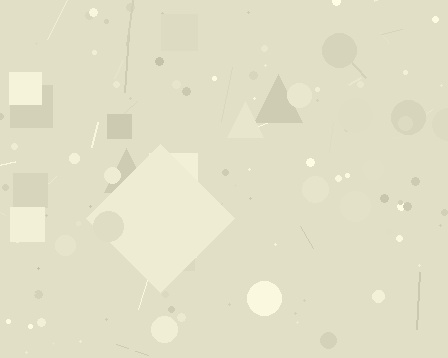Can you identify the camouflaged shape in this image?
The camouflaged shape is a diamond.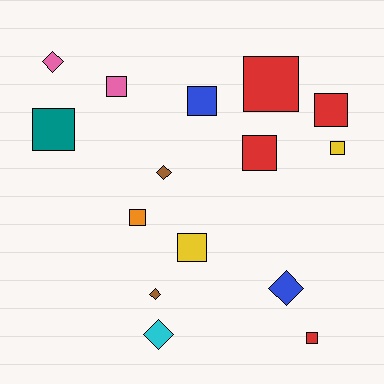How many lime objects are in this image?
There are no lime objects.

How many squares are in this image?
There are 10 squares.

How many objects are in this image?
There are 15 objects.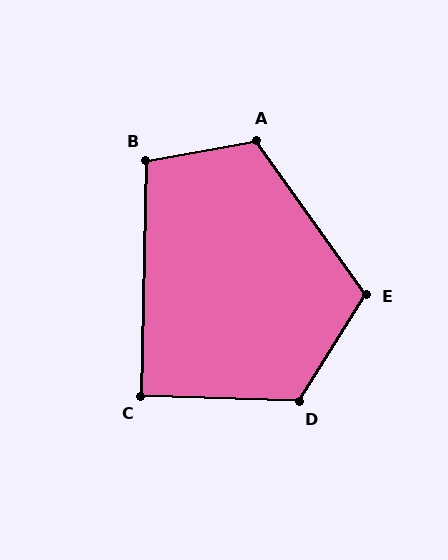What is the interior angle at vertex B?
Approximately 101 degrees (obtuse).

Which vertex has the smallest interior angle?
C, at approximately 91 degrees.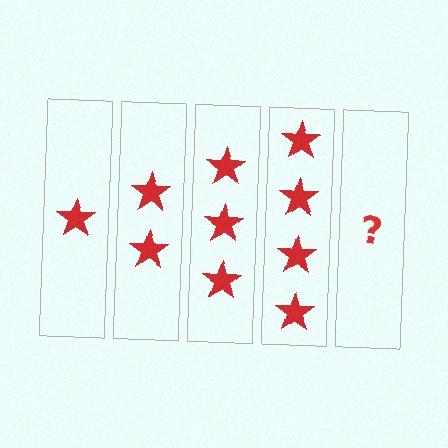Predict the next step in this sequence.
The next step is 5 stars.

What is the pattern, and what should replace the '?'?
The pattern is that each step adds one more star. The '?' should be 5 stars.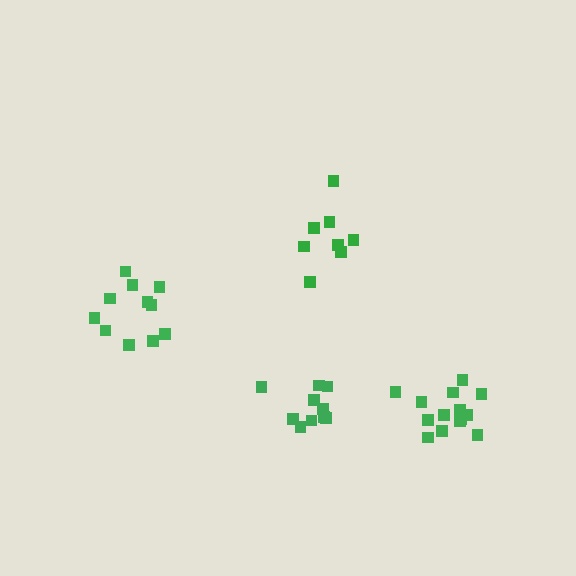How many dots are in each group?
Group 1: 8 dots, Group 2: 10 dots, Group 3: 11 dots, Group 4: 14 dots (43 total).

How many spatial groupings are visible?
There are 4 spatial groupings.